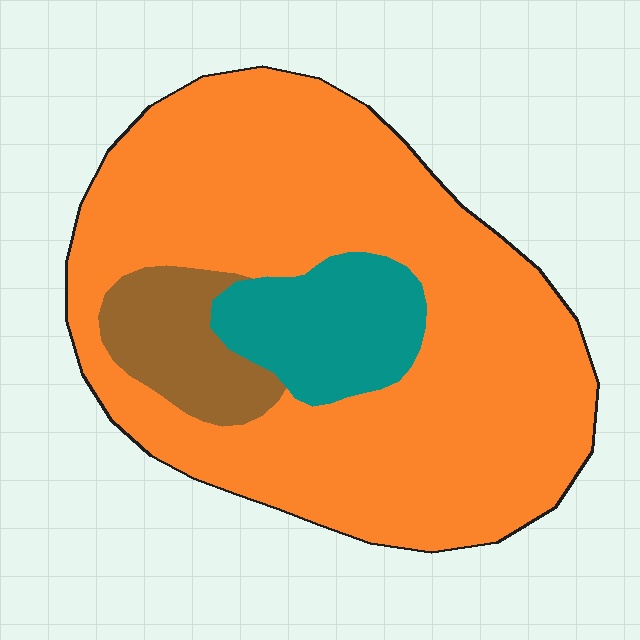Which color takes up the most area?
Orange, at roughly 75%.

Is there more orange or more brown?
Orange.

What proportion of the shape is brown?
Brown covers around 10% of the shape.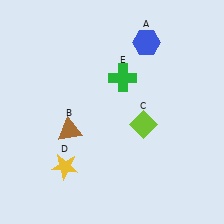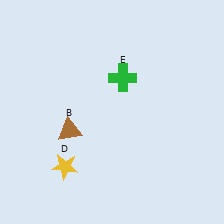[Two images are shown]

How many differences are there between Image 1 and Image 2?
There are 2 differences between the two images.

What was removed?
The lime diamond (C), the blue hexagon (A) were removed in Image 2.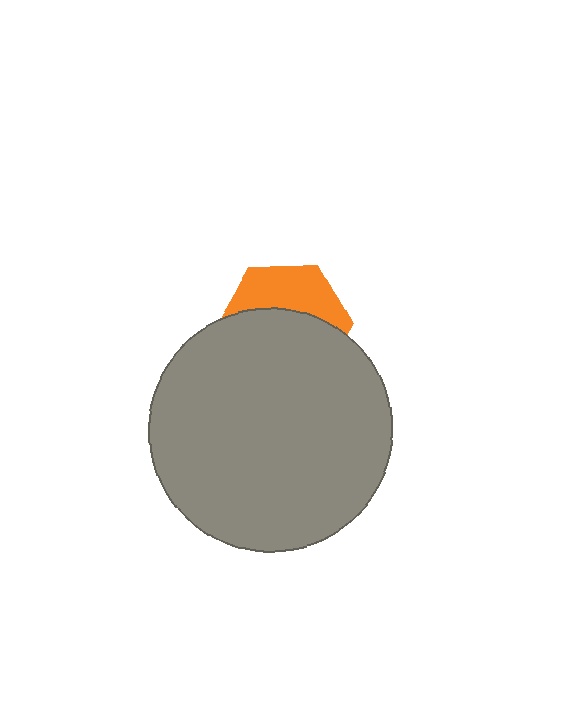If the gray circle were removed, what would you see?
You would see the complete orange hexagon.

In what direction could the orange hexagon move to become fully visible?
The orange hexagon could move up. That would shift it out from behind the gray circle entirely.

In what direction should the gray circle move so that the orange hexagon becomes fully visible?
The gray circle should move down. That is the shortest direction to clear the overlap and leave the orange hexagon fully visible.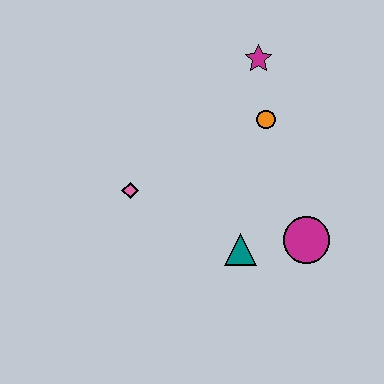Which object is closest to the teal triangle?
The magenta circle is closest to the teal triangle.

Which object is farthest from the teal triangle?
The magenta star is farthest from the teal triangle.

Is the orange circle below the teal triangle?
No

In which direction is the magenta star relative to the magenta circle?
The magenta star is above the magenta circle.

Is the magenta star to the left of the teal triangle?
No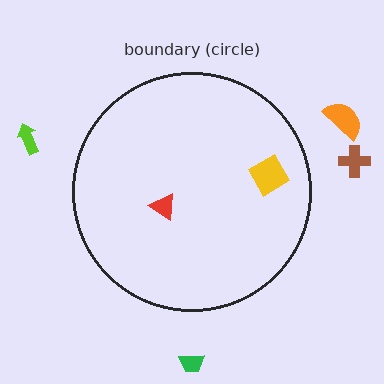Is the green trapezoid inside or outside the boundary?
Outside.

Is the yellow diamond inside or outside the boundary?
Inside.